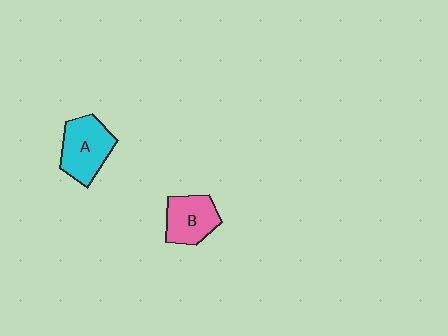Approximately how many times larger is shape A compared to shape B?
Approximately 1.2 times.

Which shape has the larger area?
Shape A (cyan).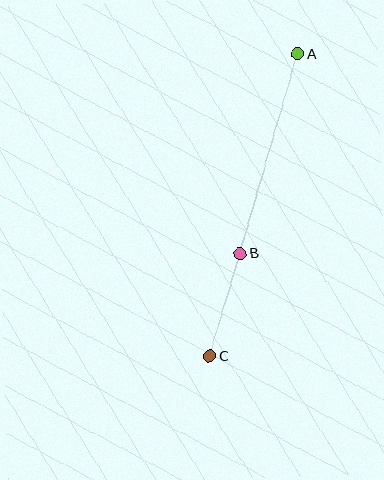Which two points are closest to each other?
Points B and C are closest to each other.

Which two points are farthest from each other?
Points A and C are farthest from each other.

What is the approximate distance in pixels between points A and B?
The distance between A and B is approximately 208 pixels.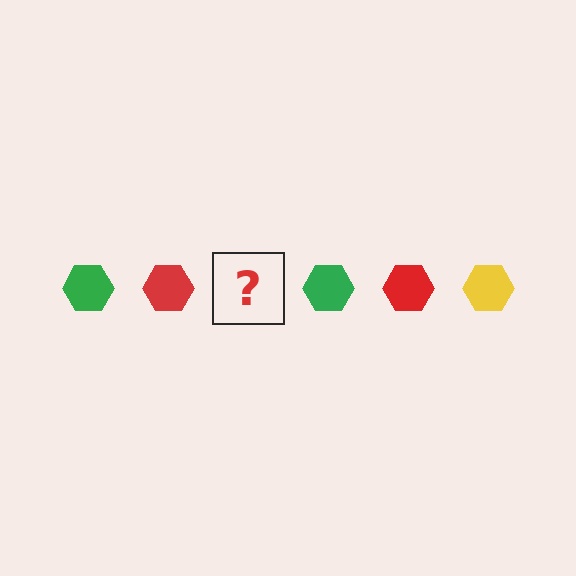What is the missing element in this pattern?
The missing element is a yellow hexagon.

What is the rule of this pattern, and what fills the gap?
The rule is that the pattern cycles through green, red, yellow hexagons. The gap should be filled with a yellow hexagon.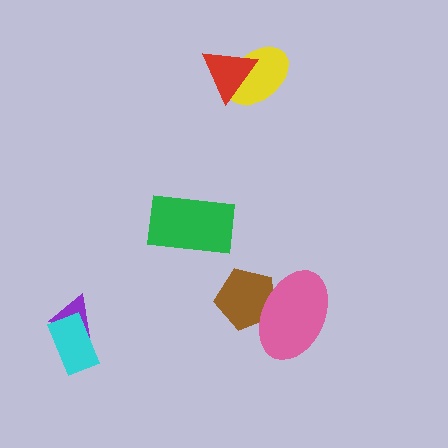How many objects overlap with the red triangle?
1 object overlaps with the red triangle.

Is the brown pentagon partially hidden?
Yes, it is partially covered by another shape.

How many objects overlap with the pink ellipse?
1 object overlaps with the pink ellipse.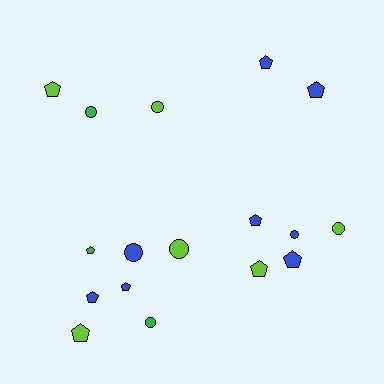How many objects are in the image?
There are 17 objects.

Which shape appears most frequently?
Pentagon, with 10 objects.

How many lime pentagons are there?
There are 3 lime pentagons.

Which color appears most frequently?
Blue, with 8 objects.